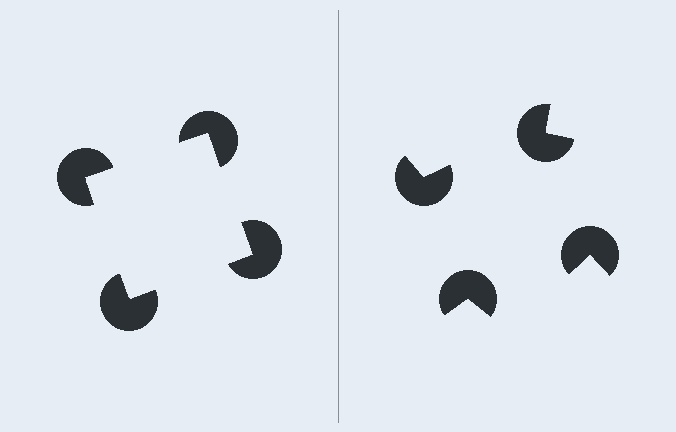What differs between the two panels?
The pac-man discs are positioned identically on both sides; only the wedge orientations differ. On the left they align to a square; on the right they are misaligned.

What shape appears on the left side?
An illusory square.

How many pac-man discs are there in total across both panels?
8 — 4 on each side.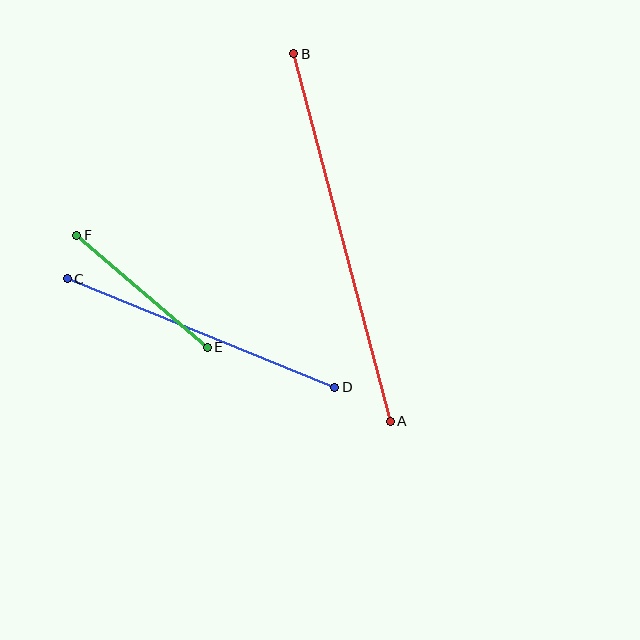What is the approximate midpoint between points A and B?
The midpoint is at approximately (342, 238) pixels.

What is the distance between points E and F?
The distance is approximately 172 pixels.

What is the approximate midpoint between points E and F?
The midpoint is at approximately (142, 291) pixels.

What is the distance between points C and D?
The distance is approximately 289 pixels.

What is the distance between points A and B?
The distance is approximately 380 pixels.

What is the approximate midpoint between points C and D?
The midpoint is at approximately (201, 333) pixels.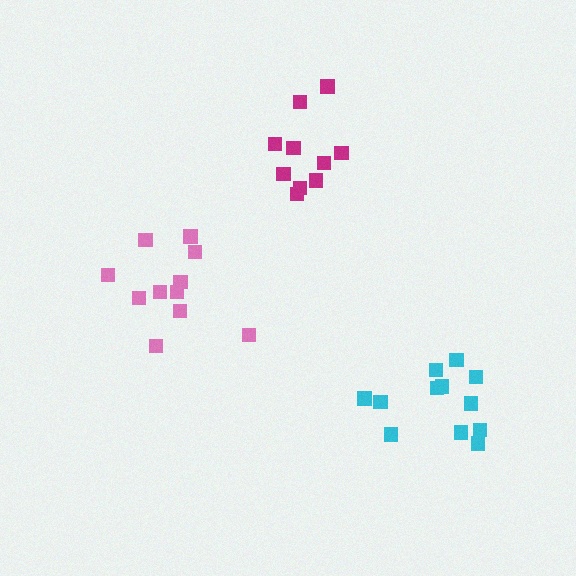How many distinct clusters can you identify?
There are 3 distinct clusters.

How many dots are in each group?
Group 1: 11 dots, Group 2: 10 dots, Group 3: 12 dots (33 total).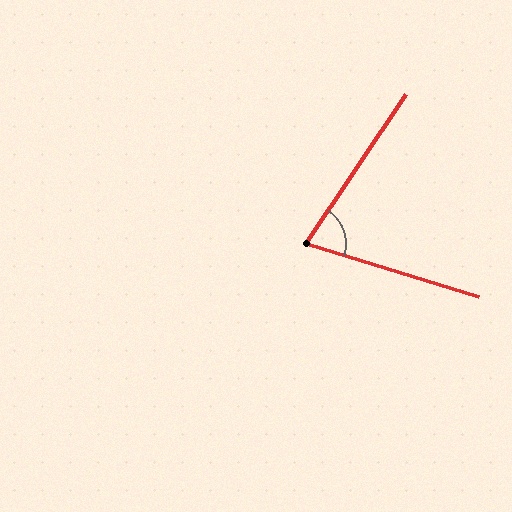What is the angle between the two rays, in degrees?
Approximately 73 degrees.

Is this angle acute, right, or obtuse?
It is acute.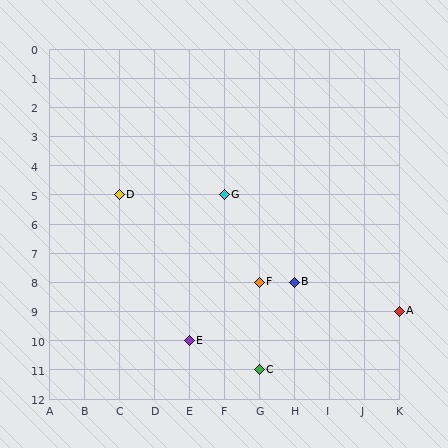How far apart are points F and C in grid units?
Points F and C are 3 rows apart.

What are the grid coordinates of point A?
Point A is at grid coordinates (K, 9).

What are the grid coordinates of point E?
Point E is at grid coordinates (E, 10).